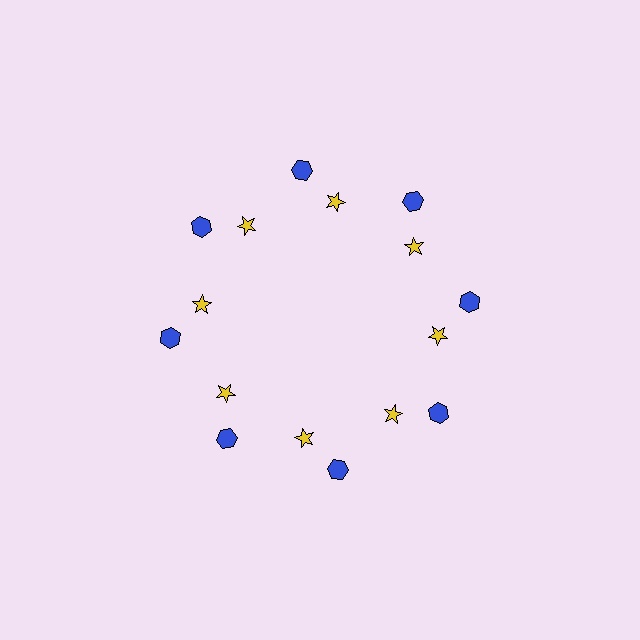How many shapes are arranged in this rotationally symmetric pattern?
There are 16 shapes, arranged in 8 groups of 2.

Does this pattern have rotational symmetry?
Yes, this pattern has 8-fold rotational symmetry. It looks the same after rotating 45 degrees around the center.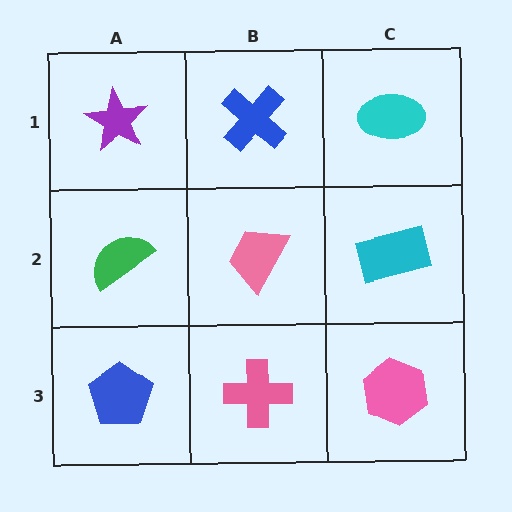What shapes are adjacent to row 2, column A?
A purple star (row 1, column A), a blue pentagon (row 3, column A), a pink trapezoid (row 2, column B).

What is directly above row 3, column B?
A pink trapezoid.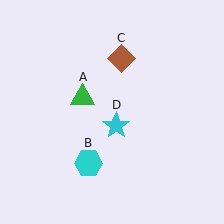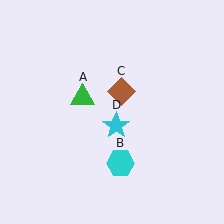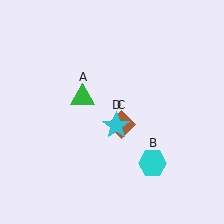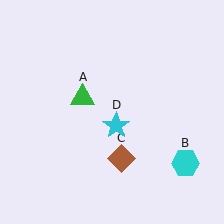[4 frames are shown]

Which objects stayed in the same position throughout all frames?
Green triangle (object A) and cyan star (object D) remained stationary.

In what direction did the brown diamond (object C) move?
The brown diamond (object C) moved down.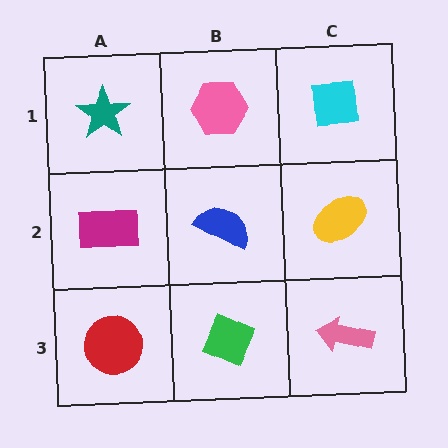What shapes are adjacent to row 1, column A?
A magenta rectangle (row 2, column A), a pink hexagon (row 1, column B).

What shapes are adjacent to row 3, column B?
A blue semicircle (row 2, column B), a red circle (row 3, column A), a pink arrow (row 3, column C).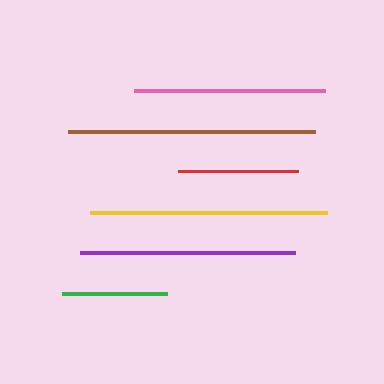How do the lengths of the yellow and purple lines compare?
The yellow and purple lines are approximately the same length.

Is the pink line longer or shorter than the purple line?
The purple line is longer than the pink line.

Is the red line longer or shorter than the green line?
The red line is longer than the green line.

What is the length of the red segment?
The red segment is approximately 120 pixels long.